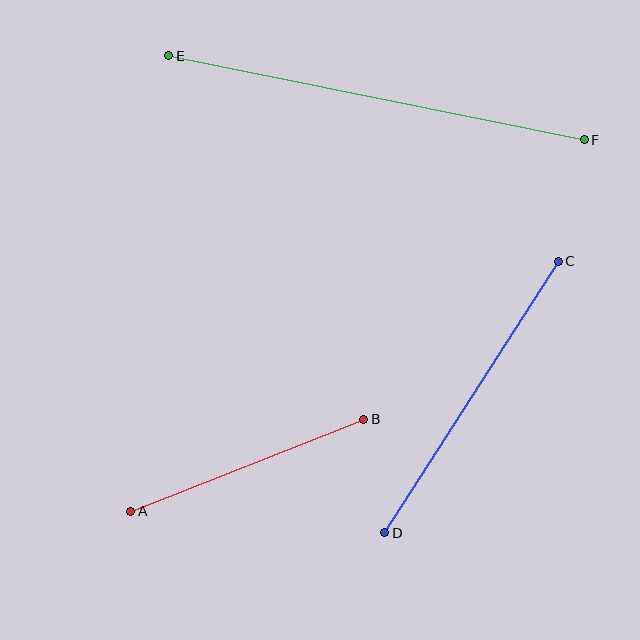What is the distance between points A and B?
The distance is approximately 251 pixels.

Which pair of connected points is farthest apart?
Points E and F are farthest apart.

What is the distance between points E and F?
The distance is approximately 424 pixels.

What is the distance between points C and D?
The distance is approximately 322 pixels.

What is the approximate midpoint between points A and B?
The midpoint is at approximately (247, 465) pixels.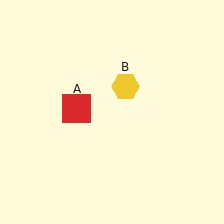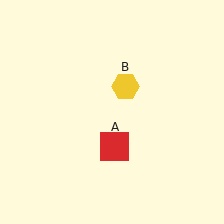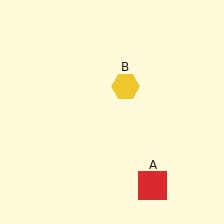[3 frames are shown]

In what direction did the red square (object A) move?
The red square (object A) moved down and to the right.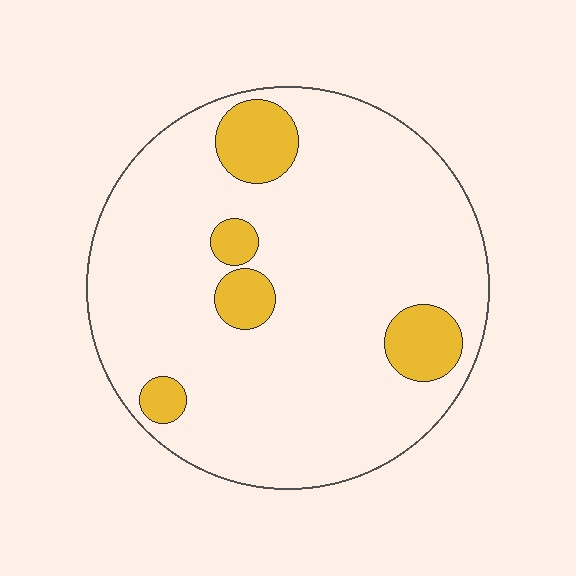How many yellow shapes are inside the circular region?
5.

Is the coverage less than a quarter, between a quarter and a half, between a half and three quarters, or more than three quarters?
Less than a quarter.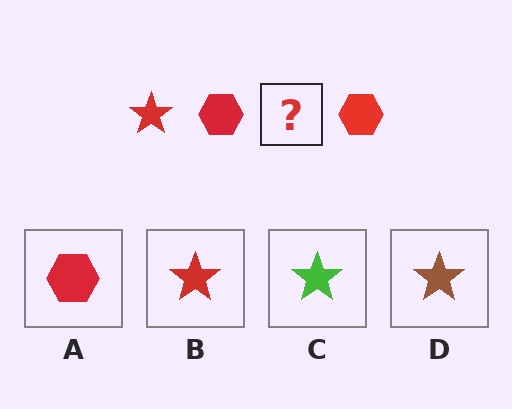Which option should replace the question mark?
Option B.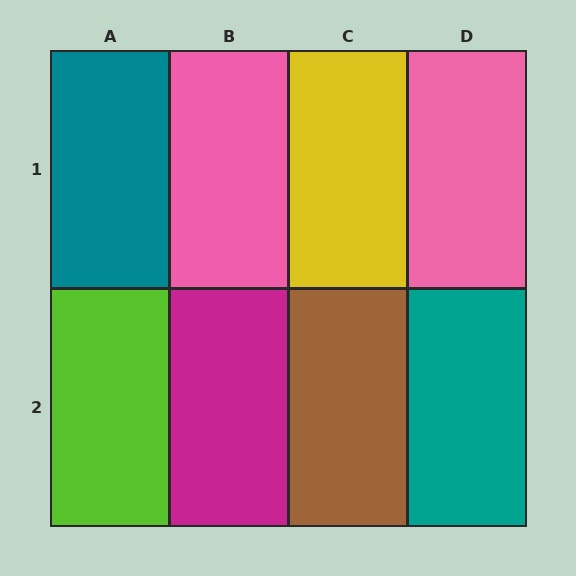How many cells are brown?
1 cell is brown.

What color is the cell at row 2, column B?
Magenta.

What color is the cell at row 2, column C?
Brown.